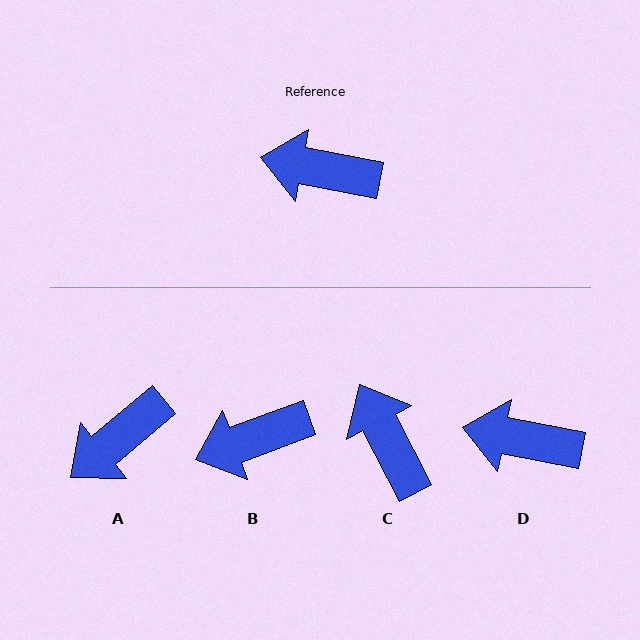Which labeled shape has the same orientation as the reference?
D.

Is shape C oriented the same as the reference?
No, it is off by about 52 degrees.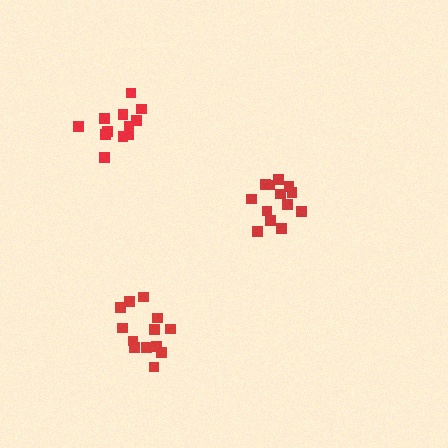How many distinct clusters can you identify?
There are 3 distinct clusters.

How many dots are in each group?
Group 1: 13 dots, Group 2: 13 dots, Group 3: 12 dots (38 total).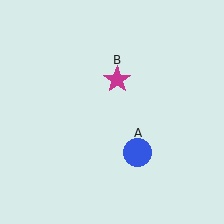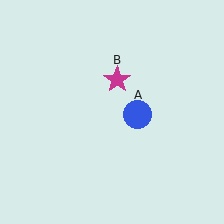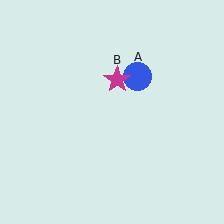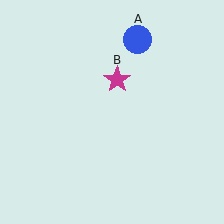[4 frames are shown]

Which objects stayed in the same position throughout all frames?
Magenta star (object B) remained stationary.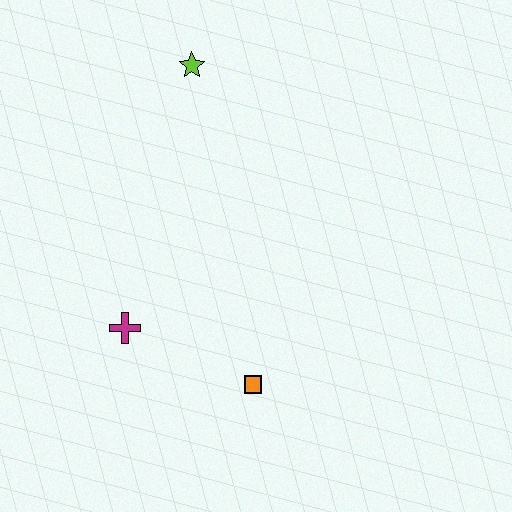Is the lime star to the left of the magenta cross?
No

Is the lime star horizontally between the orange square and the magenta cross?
Yes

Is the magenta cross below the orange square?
No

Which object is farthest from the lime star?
The orange square is farthest from the lime star.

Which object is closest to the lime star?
The magenta cross is closest to the lime star.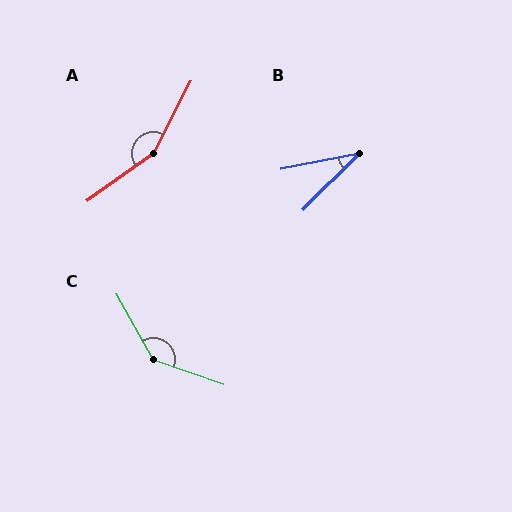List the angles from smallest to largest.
B (34°), C (138°), A (153°).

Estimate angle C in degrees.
Approximately 138 degrees.